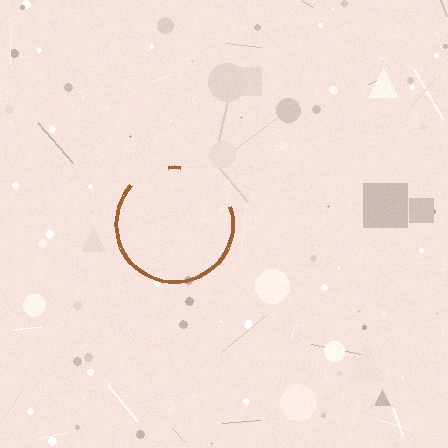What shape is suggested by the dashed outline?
The dashed outline suggests a circle.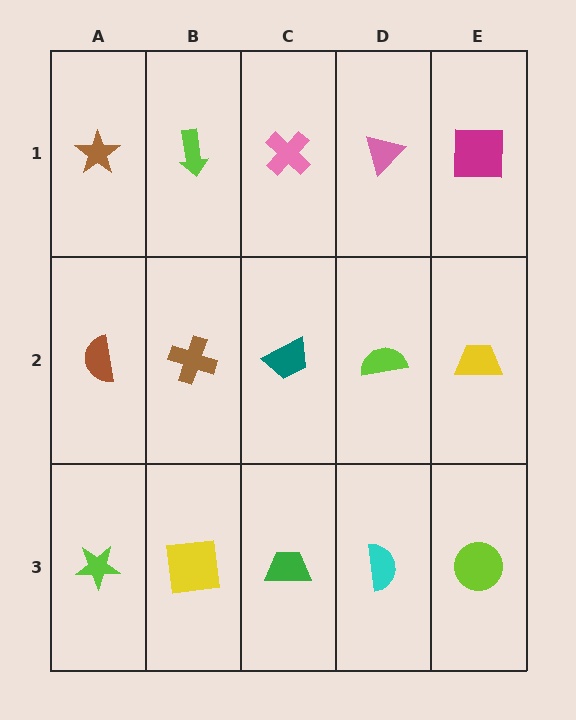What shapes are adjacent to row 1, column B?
A brown cross (row 2, column B), a brown star (row 1, column A), a pink cross (row 1, column C).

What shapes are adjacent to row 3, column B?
A brown cross (row 2, column B), a lime star (row 3, column A), a green trapezoid (row 3, column C).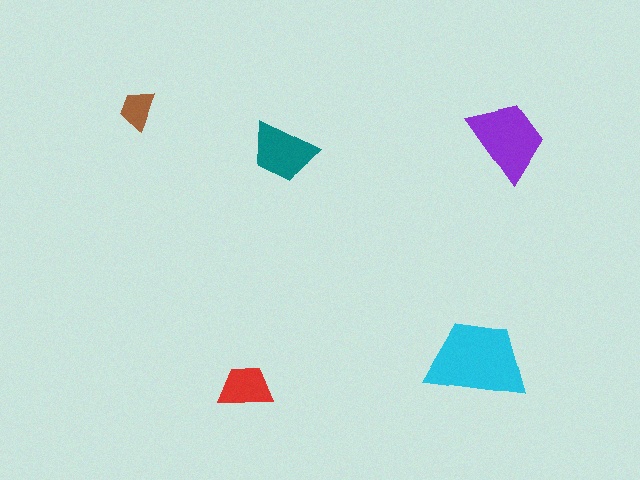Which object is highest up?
The brown trapezoid is topmost.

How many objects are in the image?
There are 5 objects in the image.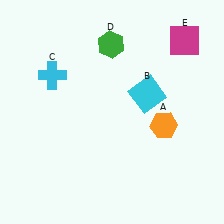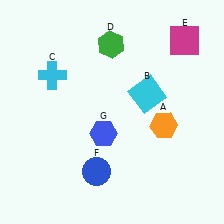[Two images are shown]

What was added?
A blue circle (F), a blue hexagon (G) were added in Image 2.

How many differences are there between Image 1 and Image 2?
There are 2 differences between the two images.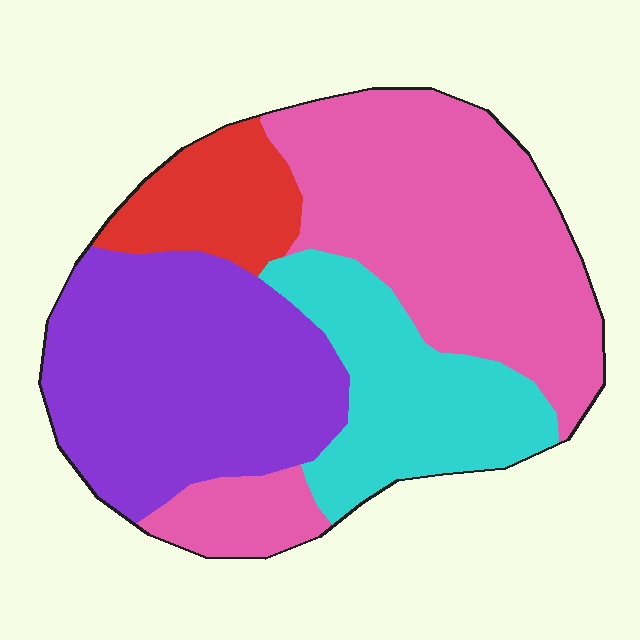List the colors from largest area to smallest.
From largest to smallest: pink, purple, cyan, red.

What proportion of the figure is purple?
Purple covers around 30% of the figure.